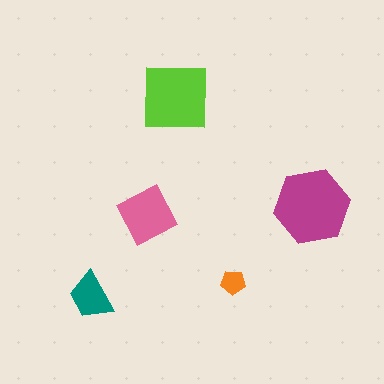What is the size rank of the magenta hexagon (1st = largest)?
1st.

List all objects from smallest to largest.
The orange pentagon, the teal trapezoid, the pink square, the lime square, the magenta hexagon.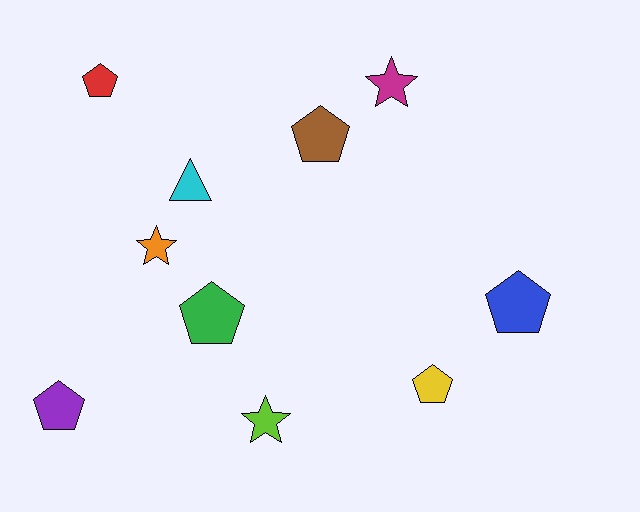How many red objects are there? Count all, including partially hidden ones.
There is 1 red object.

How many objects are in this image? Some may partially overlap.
There are 10 objects.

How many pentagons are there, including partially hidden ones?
There are 6 pentagons.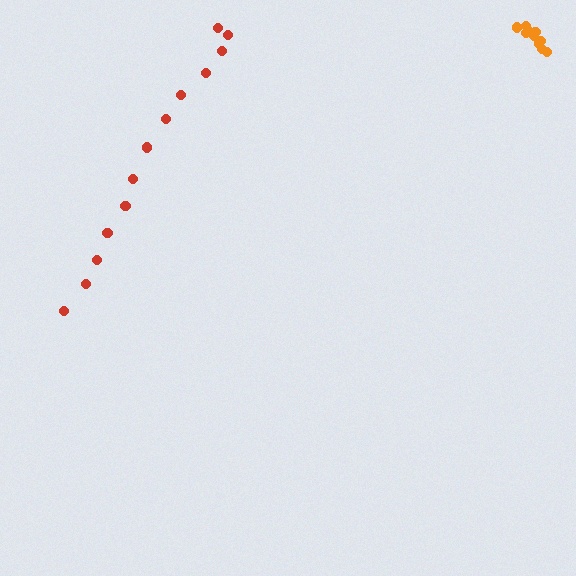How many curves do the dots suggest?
There are 2 distinct paths.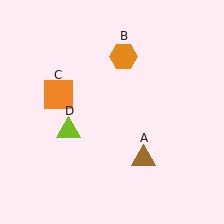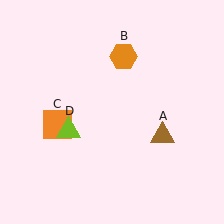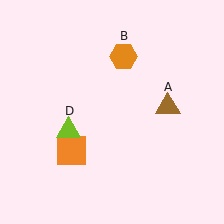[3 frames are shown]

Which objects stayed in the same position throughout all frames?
Orange hexagon (object B) and lime triangle (object D) remained stationary.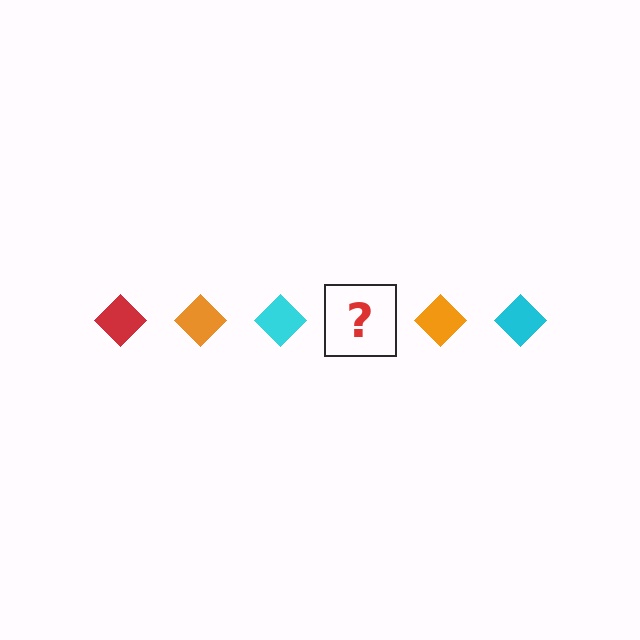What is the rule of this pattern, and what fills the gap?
The rule is that the pattern cycles through red, orange, cyan diamonds. The gap should be filled with a red diamond.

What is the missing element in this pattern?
The missing element is a red diamond.